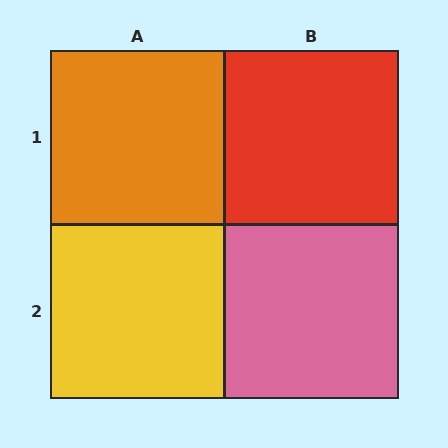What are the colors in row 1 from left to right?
Orange, red.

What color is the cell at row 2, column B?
Pink.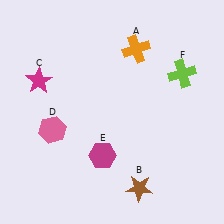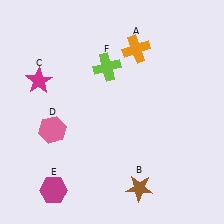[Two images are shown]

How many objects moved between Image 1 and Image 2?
2 objects moved between the two images.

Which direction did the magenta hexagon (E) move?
The magenta hexagon (E) moved left.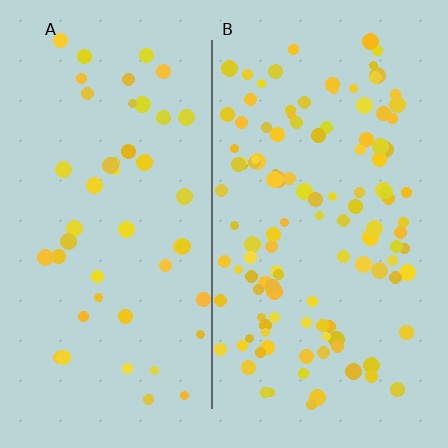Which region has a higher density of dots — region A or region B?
B (the right).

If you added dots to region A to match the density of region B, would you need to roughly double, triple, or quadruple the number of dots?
Approximately triple.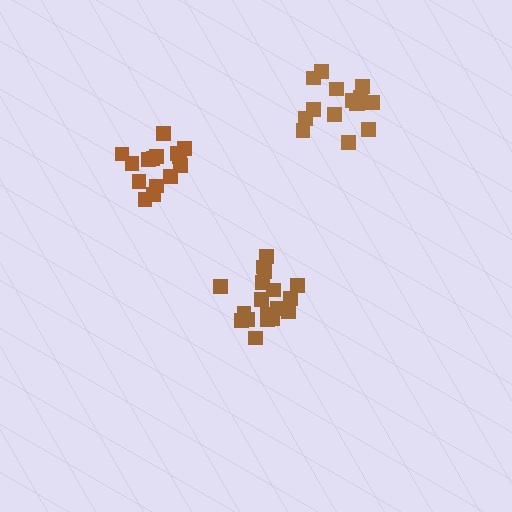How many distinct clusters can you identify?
There are 3 distinct clusters.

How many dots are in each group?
Group 1: 16 dots, Group 2: 18 dots, Group 3: 15 dots (49 total).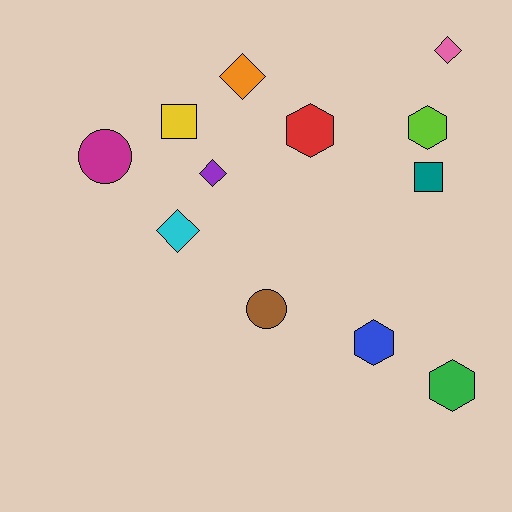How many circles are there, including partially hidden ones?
There are 2 circles.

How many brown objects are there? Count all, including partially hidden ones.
There is 1 brown object.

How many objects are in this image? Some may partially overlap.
There are 12 objects.